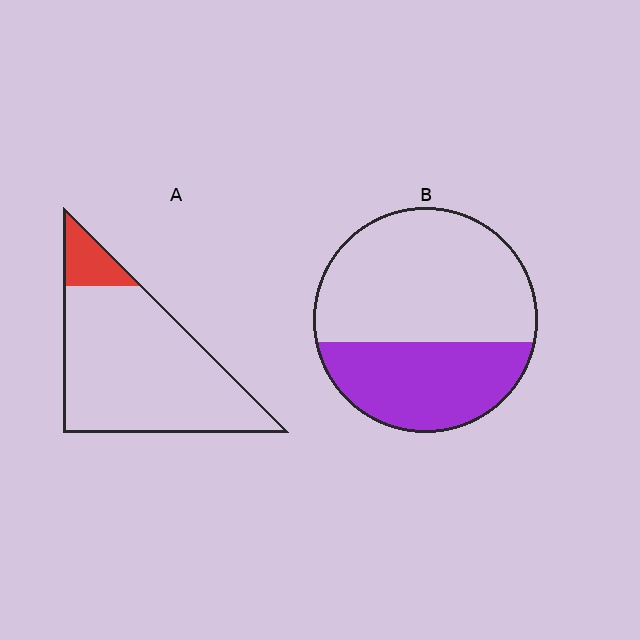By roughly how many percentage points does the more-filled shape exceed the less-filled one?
By roughly 25 percentage points (B over A).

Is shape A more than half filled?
No.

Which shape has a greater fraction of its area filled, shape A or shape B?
Shape B.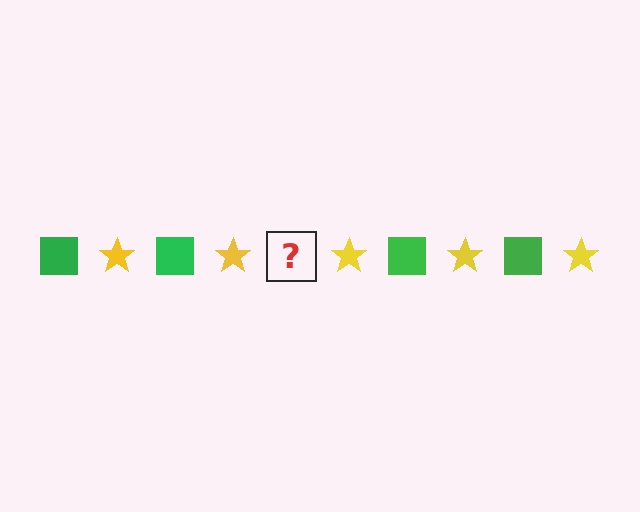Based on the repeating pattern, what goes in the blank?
The blank should be a green square.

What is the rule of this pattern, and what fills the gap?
The rule is that the pattern alternates between green square and yellow star. The gap should be filled with a green square.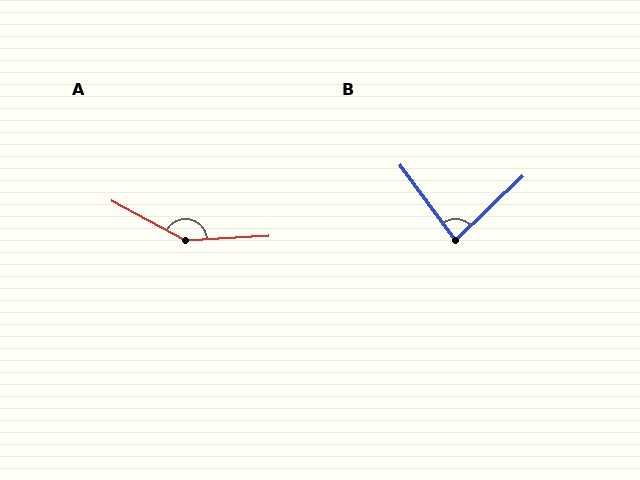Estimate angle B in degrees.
Approximately 83 degrees.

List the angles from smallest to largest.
B (83°), A (149°).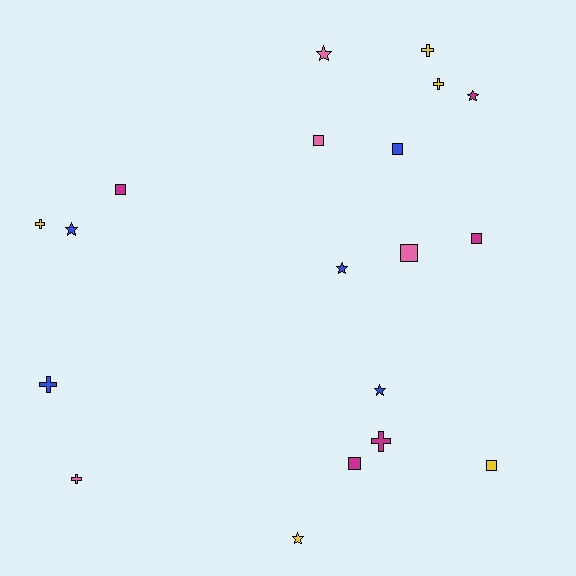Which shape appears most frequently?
Square, with 7 objects.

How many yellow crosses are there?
There are 3 yellow crosses.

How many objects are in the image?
There are 19 objects.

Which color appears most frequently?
Blue, with 5 objects.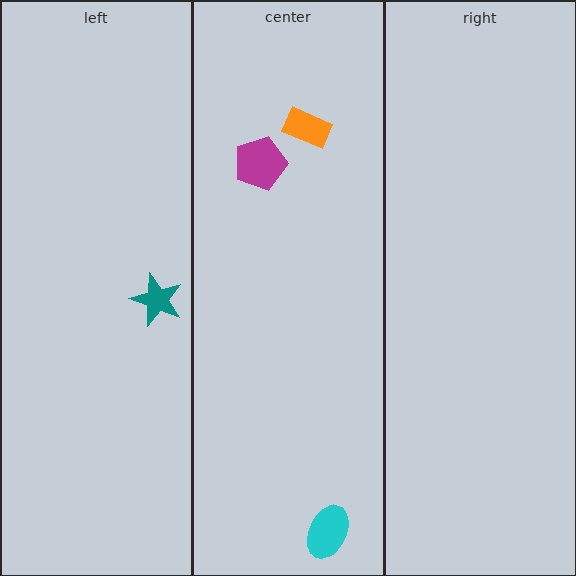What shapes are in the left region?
The teal star.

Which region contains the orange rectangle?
The center region.